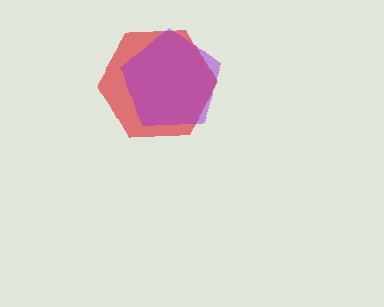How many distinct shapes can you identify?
There are 2 distinct shapes: a red hexagon, a purple pentagon.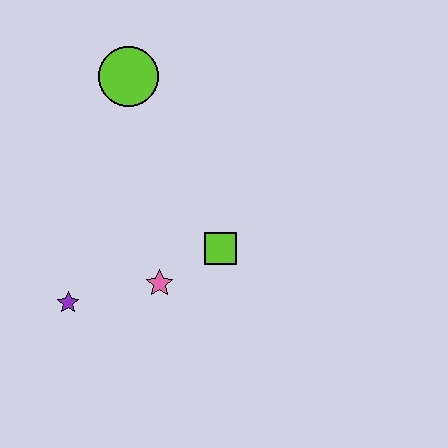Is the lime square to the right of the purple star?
Yes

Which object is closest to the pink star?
The lime square is closest to the pink star.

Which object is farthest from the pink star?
The lime circle is farthest from the pink star.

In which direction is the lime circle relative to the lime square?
The lime circle is above the lime square.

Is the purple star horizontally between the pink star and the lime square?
No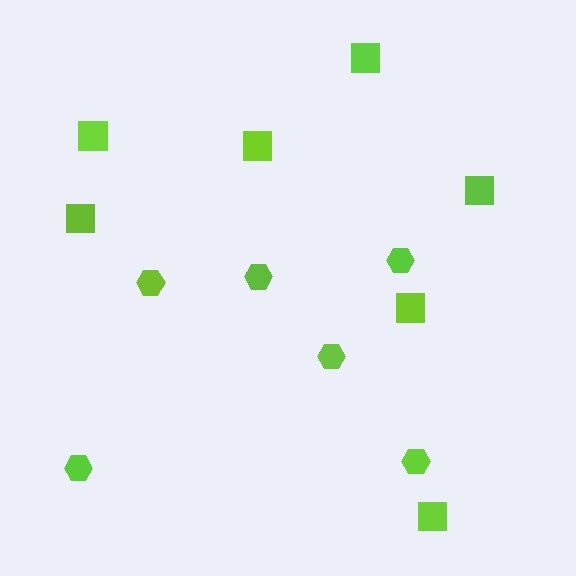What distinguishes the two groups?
There are 2 groups: one group of hexagons (6) and one group of squares (7).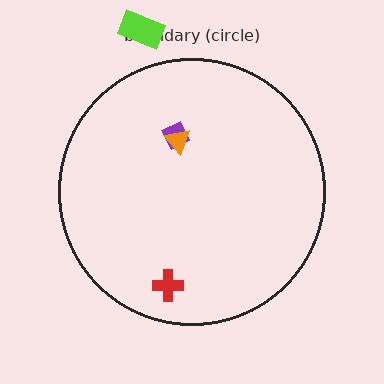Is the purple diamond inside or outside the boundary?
Inside.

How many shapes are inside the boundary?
3 inside, 1 outside.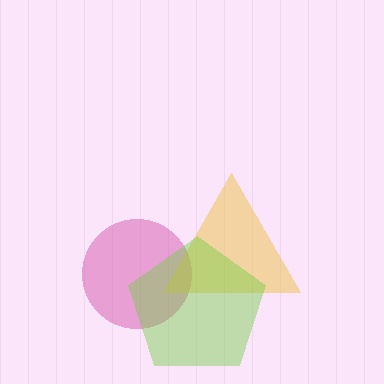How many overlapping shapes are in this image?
There are 3 overlapping shapes in the image.